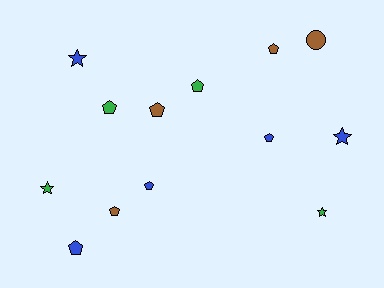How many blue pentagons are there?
There are 3 blue pentagons.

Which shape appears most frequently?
Pentagon, with 8 objects.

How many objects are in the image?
There are 13 objects.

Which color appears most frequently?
Blue, with 5 objects.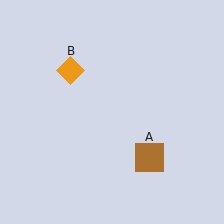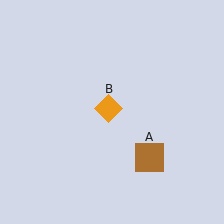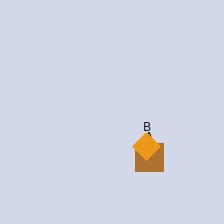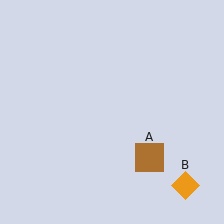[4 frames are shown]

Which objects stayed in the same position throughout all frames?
Brown square (object A) remained stationary.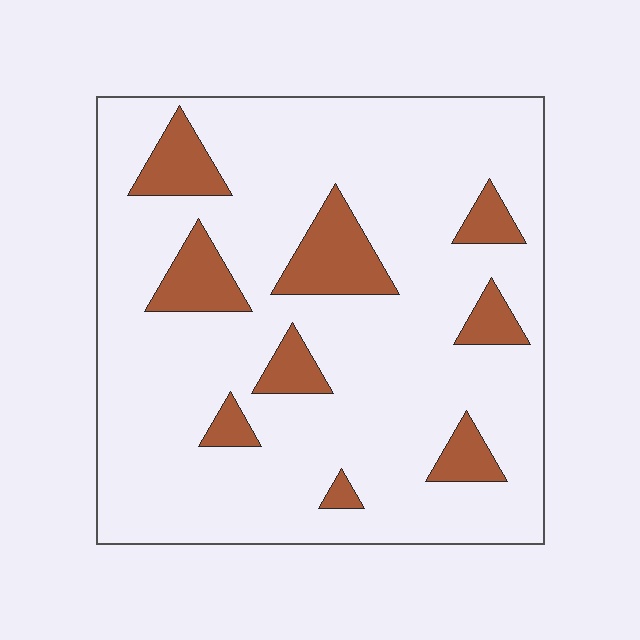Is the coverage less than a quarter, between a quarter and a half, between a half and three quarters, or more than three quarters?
Less than a quarter.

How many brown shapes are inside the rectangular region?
9.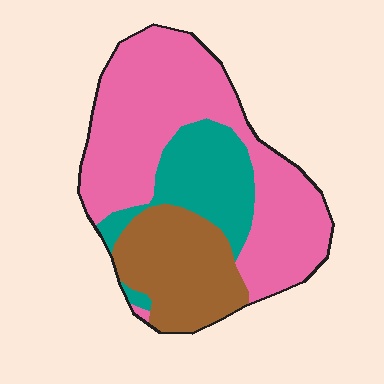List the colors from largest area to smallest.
From largest to smallest: pink, brown, teal.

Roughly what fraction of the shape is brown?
Brown takes up less than a quarter of the shape.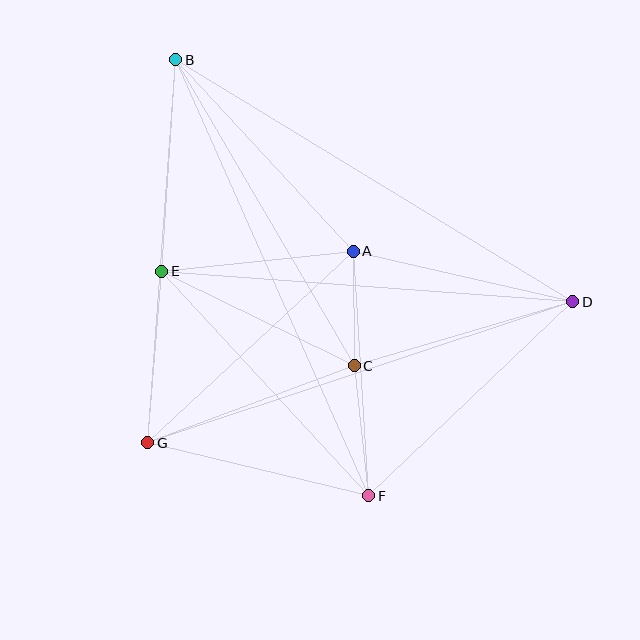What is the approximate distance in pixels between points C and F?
The distance between C and F is approximately 131 pixels.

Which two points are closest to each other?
Points A and C are closest to each other.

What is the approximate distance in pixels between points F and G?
The distance between F and G is approximately 227 pixels.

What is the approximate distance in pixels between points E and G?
The distance between E and G is approximately 172 pixels.